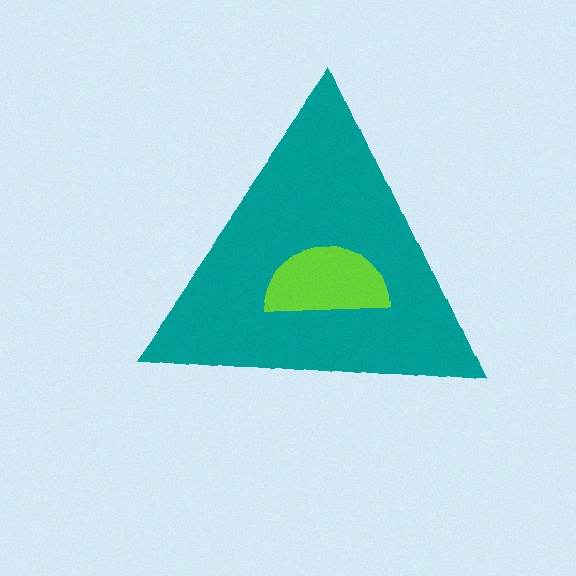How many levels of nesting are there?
2.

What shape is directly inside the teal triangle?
The lime semicircle.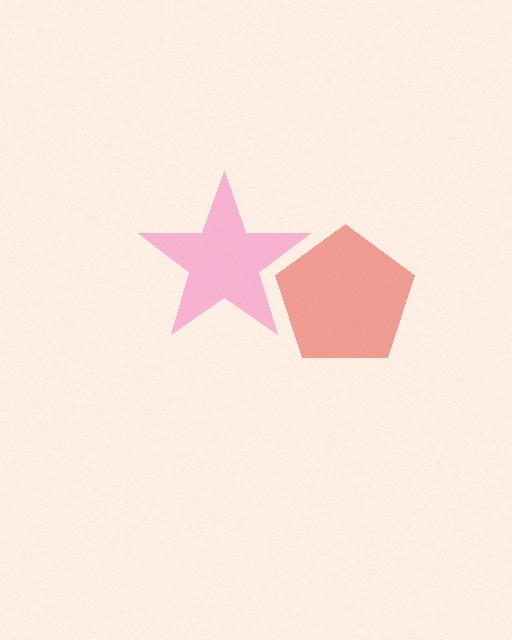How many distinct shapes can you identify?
There are 2 distinct shapes: a red pentagon, a pink star.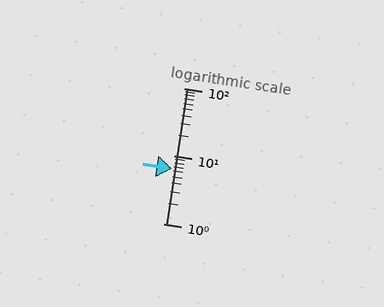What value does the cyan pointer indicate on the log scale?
The pointer indicates approximately 6.4.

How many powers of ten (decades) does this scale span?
The scale spans 2 decades, from 1 to 100.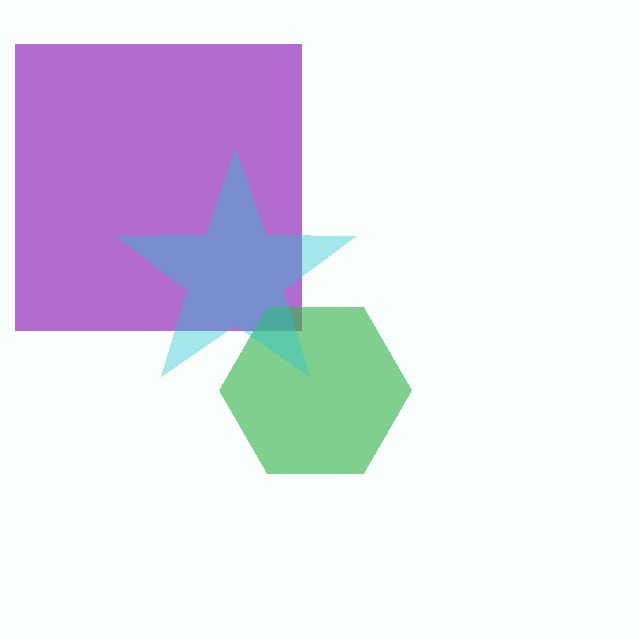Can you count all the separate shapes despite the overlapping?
Yes, there are 3 separate shapes.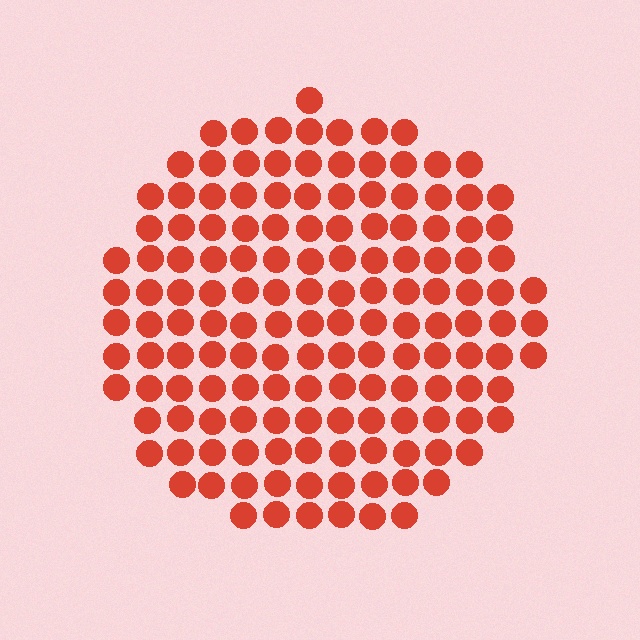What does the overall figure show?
The overall figure shows a circle.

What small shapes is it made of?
It is made of small circles.